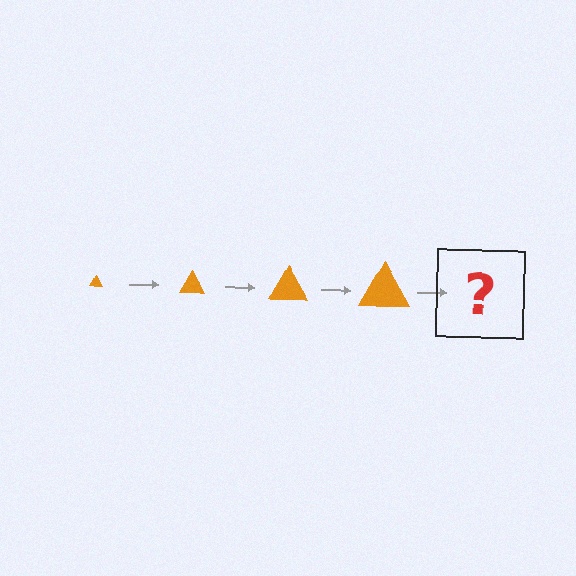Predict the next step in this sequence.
The next step is an orange triangle, larger than the previous one.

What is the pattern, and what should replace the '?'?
The pattern is that the triangle gets progressively larger each step. The '?' should be an orange triangle, larger than the previous one.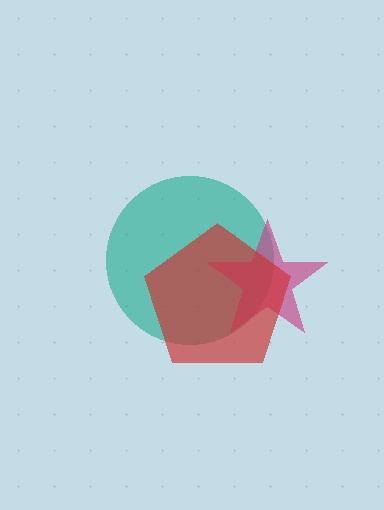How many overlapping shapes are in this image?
There are 3 overlapping shapes in the image.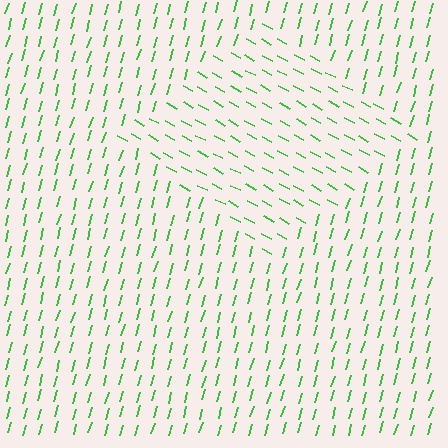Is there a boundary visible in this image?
Yes, there is a texture boundary formed by a change in line orientation.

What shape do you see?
I see a diamond.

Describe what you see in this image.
The image is filled with small green line segments. A diamond region in the image has lines oriented differently from the surrounding lines, creating a visible texture boundary.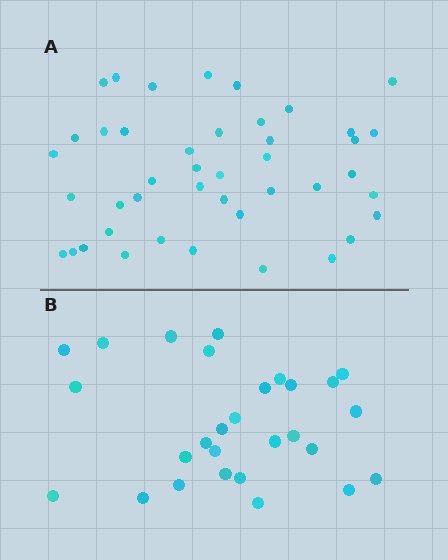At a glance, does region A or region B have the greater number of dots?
Region A (the top region) has more dots.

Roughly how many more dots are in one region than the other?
Region A has approximately 15 more dots than region B.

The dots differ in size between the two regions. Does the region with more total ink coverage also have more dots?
No. Region B has more total ink coverage because its dots are larger, but region A actually contains more individual dots. Total area can be misleading — the number of items is what matters here.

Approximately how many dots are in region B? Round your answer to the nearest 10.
About 30 dots. (The exact count is 28, which rounds to 30.)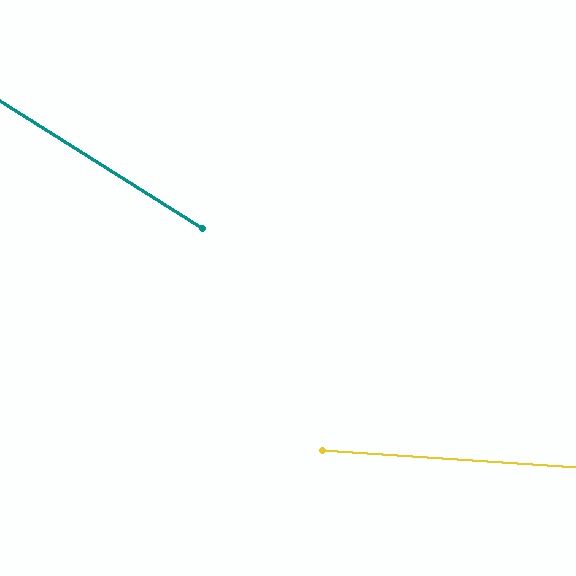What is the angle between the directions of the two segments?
Approximately 28 degrees.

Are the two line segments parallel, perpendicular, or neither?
Neither parallel nor perpendicular — they differ by about 28°.